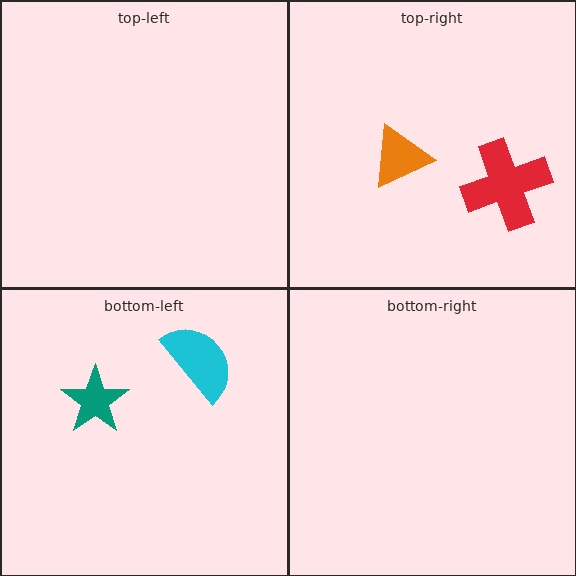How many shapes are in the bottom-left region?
2.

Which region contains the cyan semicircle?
The bottom-left region.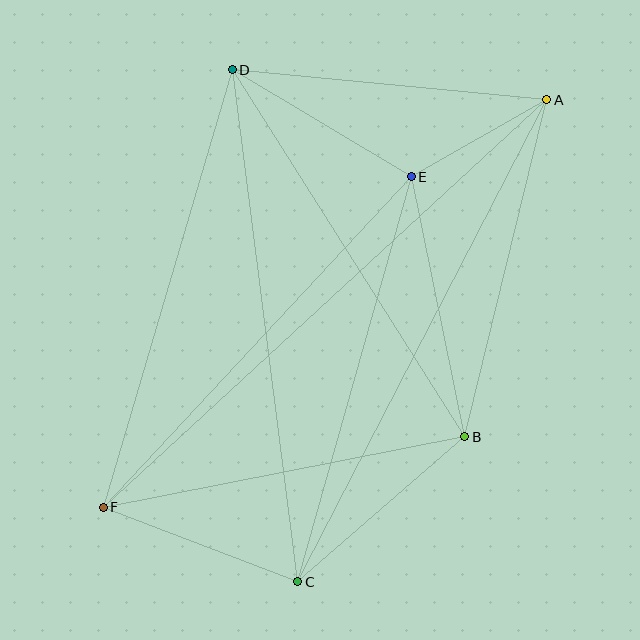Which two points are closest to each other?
Points A and E are closest to each other.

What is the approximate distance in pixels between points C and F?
The distance between C and F is approximately 208 pixels.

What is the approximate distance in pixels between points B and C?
The distance between B and C is approximately 222 pixels.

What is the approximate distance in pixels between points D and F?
The distance between D and F is approximately 456 pixels.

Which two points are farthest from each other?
Points A and F are farthest from each other.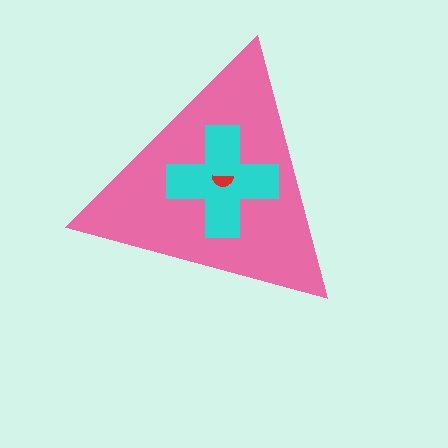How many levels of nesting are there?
3.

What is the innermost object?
The red semicircle.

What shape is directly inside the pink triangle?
The cyan cross.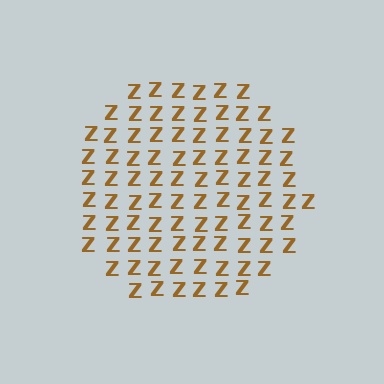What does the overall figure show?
The overall figure shows a circle.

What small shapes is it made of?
It is made of small letter Z's.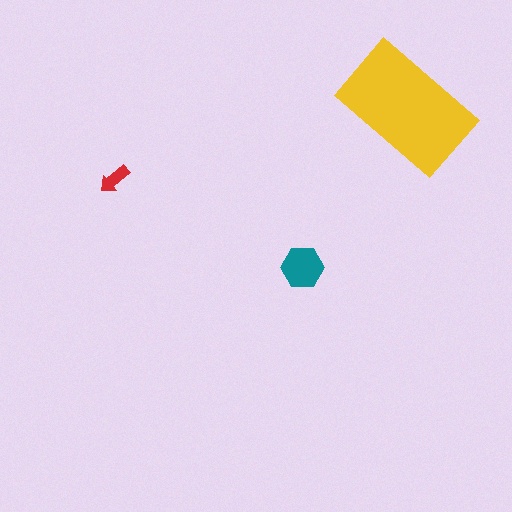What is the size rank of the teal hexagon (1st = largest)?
2nd.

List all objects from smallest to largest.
The red arrow, the teal hexagon, the yellow rectangle.